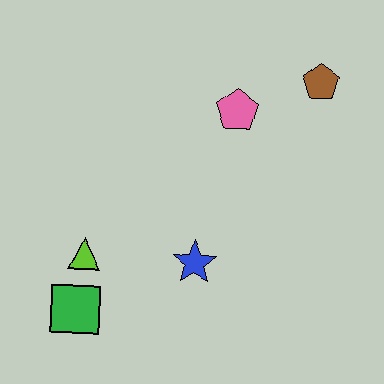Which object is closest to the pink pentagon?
The brown pentagon is closest to the pink pentagon.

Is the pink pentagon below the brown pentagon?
Yes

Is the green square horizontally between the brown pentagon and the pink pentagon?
No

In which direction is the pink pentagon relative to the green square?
The pink pentagon is above the green square.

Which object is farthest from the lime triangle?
The brown pentagon is farthest from the lime triangle.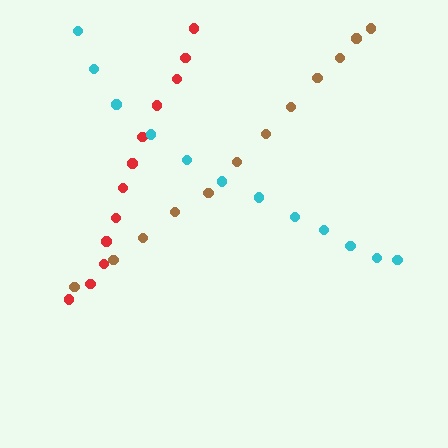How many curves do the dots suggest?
There are 3 distinct paths.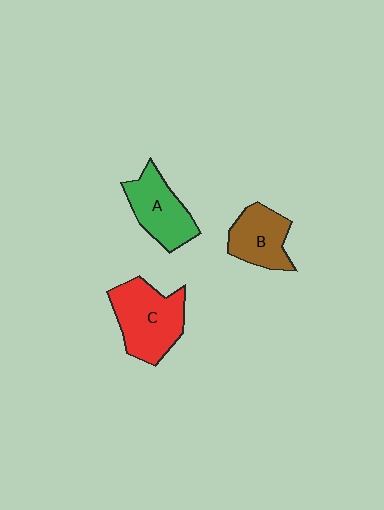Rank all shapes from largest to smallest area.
From largest to smallest: C (red), A (green), B (brown).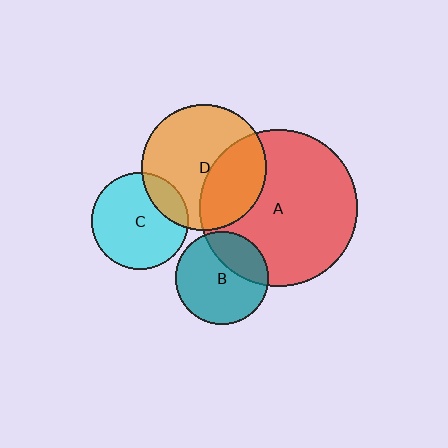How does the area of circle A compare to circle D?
Approximately 1.6 times.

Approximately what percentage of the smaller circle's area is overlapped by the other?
Approximately 30%.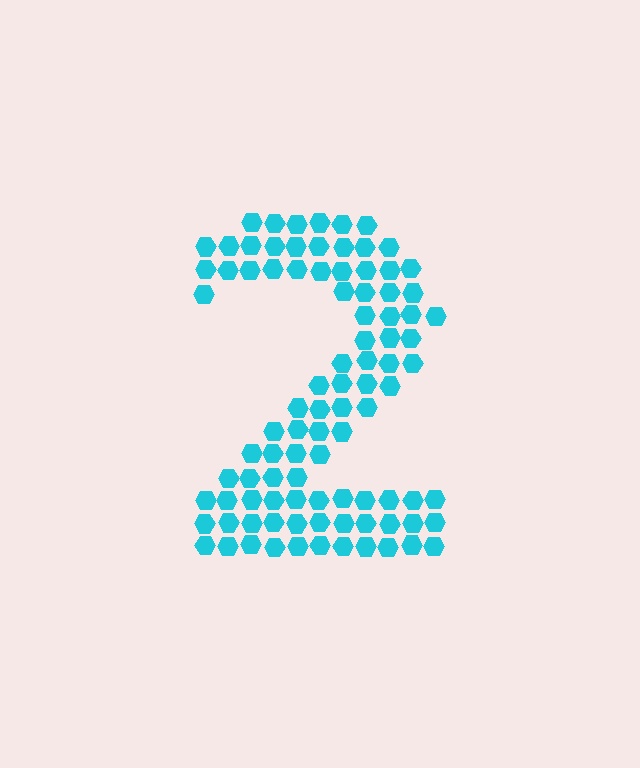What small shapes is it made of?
It is made of small hexagons.